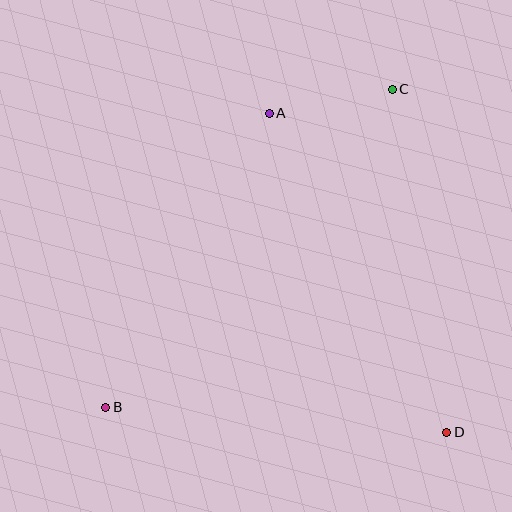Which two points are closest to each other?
Points A and C are closest to each other.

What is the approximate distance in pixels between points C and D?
The distance between C and D is approximately 348 pixels.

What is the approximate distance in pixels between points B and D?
The distance between B and D is approximately 342 pixels.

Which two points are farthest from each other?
Points B and C are farthest from each other.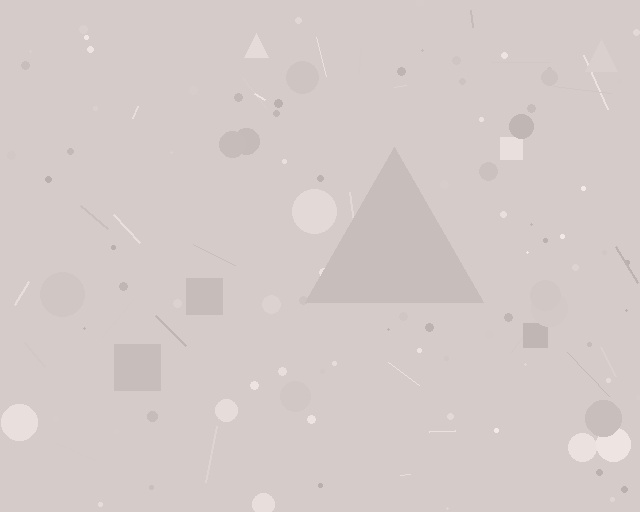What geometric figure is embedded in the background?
A triangle is embedded in the background.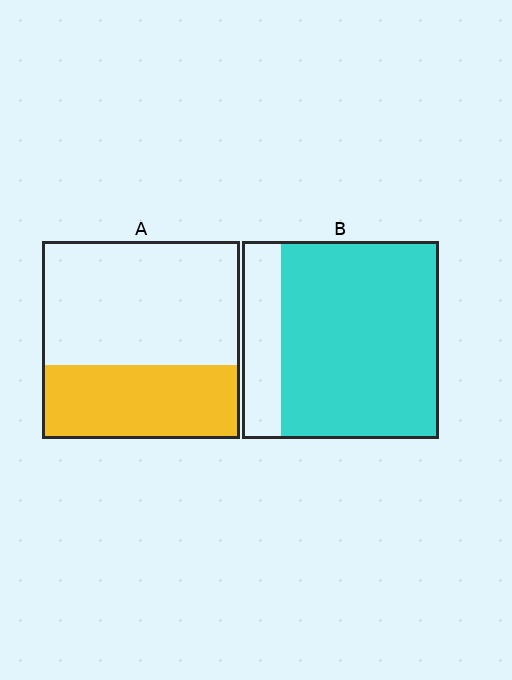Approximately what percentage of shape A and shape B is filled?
A is approximately 35% and B is approximately 80%.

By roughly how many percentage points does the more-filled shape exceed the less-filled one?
By roughly 45 percentage points (B over A).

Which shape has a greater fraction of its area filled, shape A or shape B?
Shape B.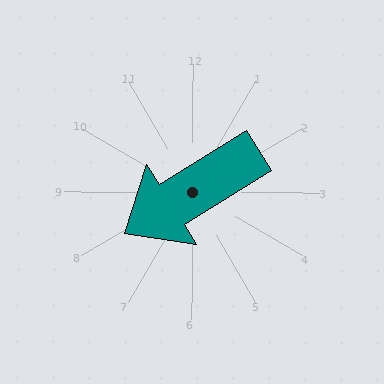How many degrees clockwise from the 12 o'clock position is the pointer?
Approximately 238 degrees.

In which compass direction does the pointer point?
Southwest.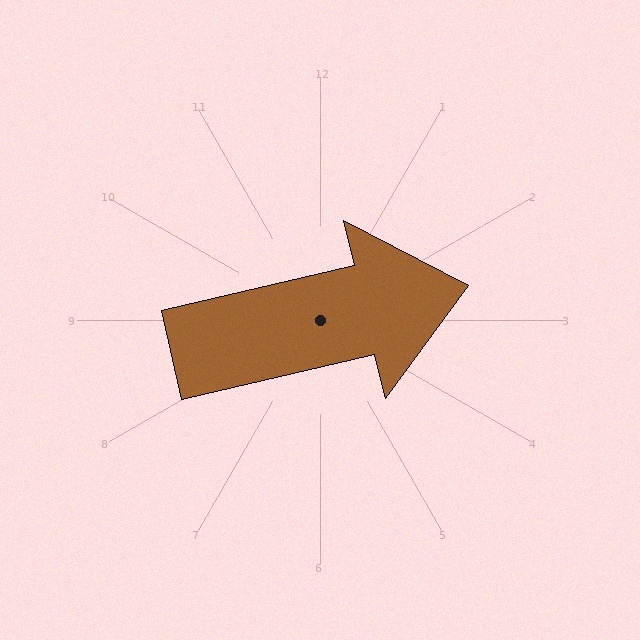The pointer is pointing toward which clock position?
Roughly 3 o'clock.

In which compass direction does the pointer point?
East.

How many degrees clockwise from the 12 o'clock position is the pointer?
Approximately 77 degrees.